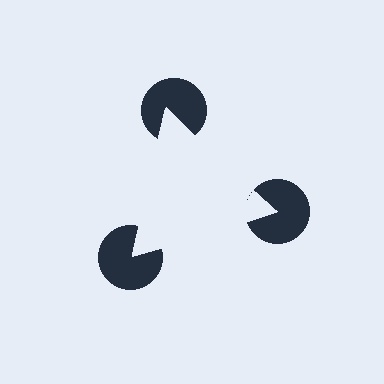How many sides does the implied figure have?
3 sides.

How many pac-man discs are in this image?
There are 3 — one at each vertex of the illusory triangle.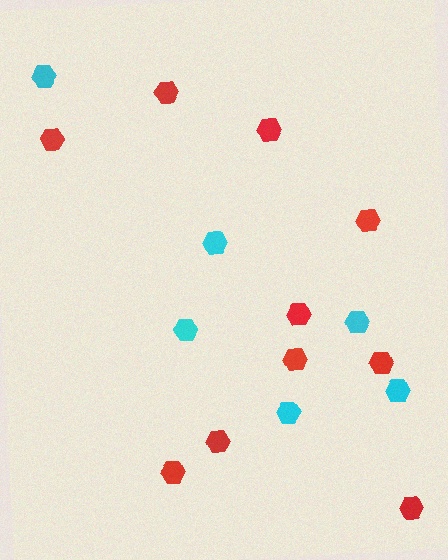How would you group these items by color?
There are 2 groups: one group of red hexagons (10) and one group of cyan hexagons (6).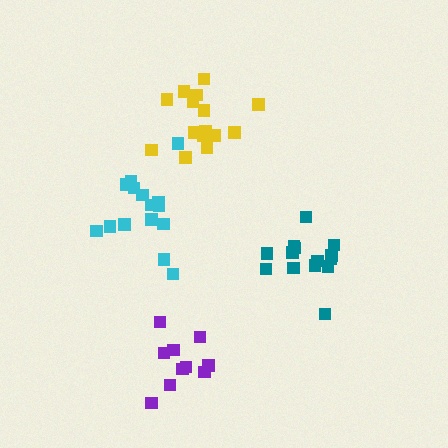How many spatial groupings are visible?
There are 4 spatial groupings.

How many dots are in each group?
Group 1: 10 dots, Group 2: 15 dots, Group 3: 15 dots, Group 4: 15 dots (55 total).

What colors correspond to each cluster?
The clusters are colored: purple, teal, yellow, cyan.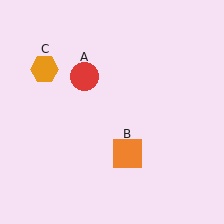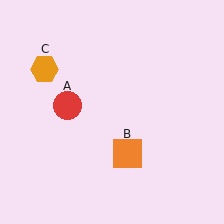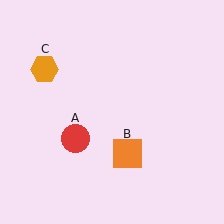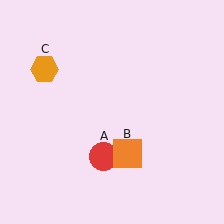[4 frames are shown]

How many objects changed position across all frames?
1 object changed position: red circle (object A).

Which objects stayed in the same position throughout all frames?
Orange square (object B) and orange hexagon (object C) remained stationary.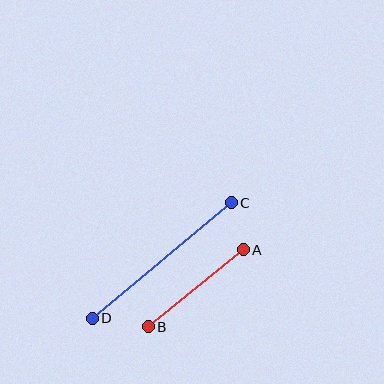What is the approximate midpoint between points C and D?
The midpoint is at approximately (162, 261) pixels.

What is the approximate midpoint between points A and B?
The midpoint is at approximately (196, 288) pixels.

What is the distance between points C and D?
The distance is approximately 181 pixels.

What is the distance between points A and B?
The distance is approximately 122 pixels.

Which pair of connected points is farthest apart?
Points C and D are farthest apart.